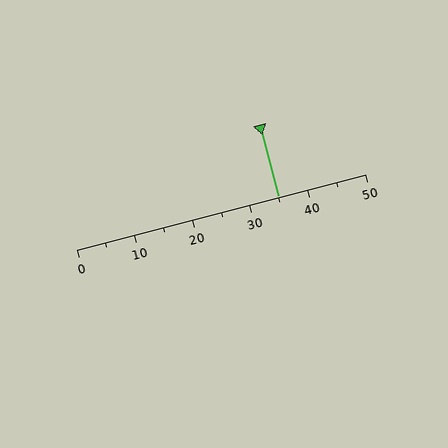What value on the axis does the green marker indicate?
The marker indicates approximately 35.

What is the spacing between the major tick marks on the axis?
The major ticks are spaced 10 apart.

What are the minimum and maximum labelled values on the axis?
The axis runs from 0 to 50.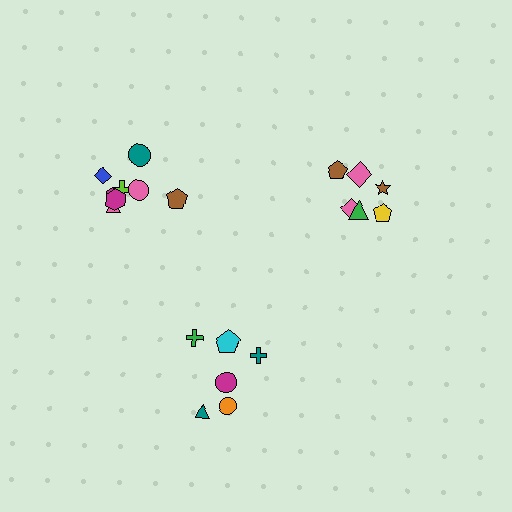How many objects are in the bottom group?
There are 6 objects.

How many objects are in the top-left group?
There are 8 objects.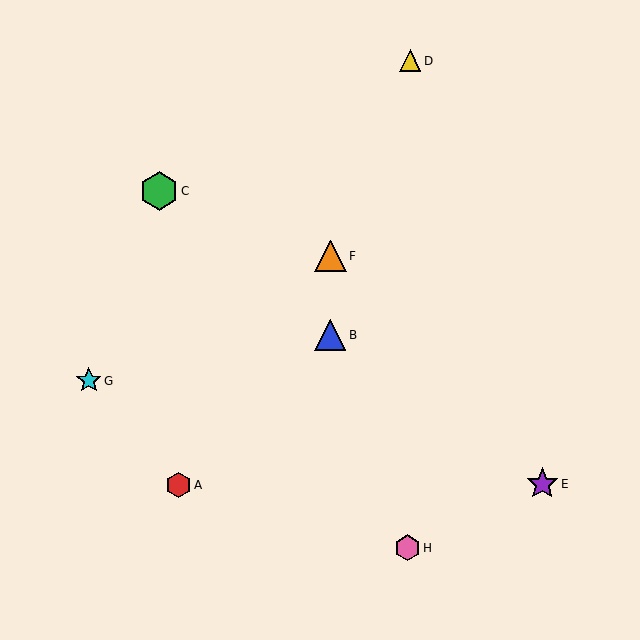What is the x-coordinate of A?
Object A is at x≈178.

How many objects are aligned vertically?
2 objects (B, F) are aligned vertically.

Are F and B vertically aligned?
Yes, both are at x≈330.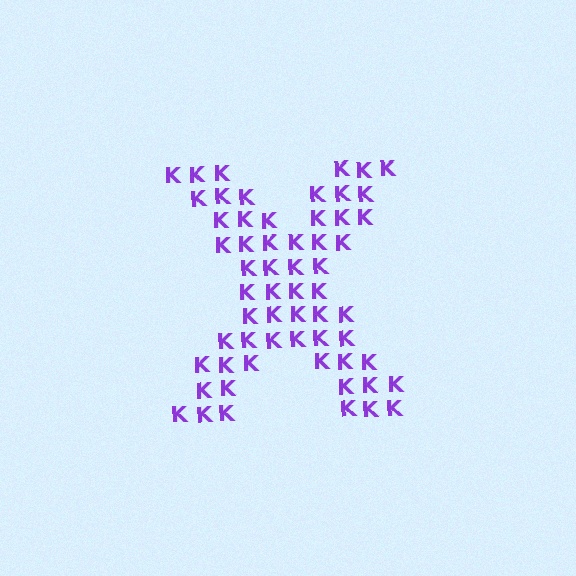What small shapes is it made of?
It is made of small letter K's.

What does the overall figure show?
The overall figure shows the letter X.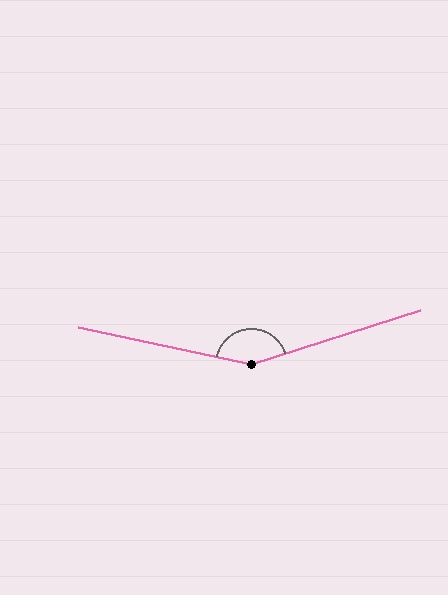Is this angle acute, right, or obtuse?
It is obtuse.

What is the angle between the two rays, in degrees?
Approximately 151 degrees.